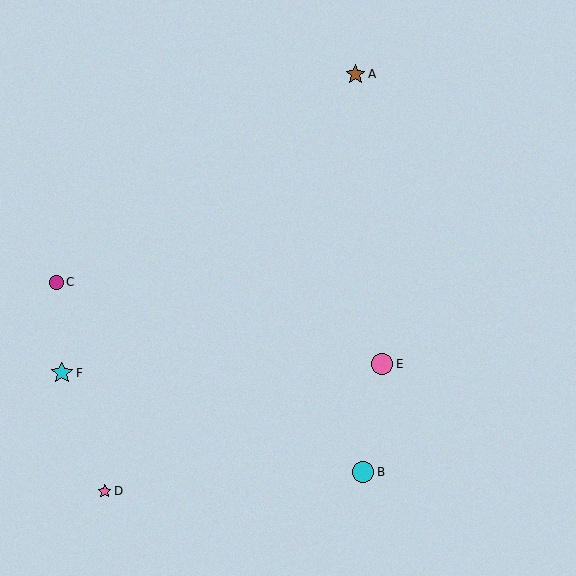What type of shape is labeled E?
Shape E is a pink circle.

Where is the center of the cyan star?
The center of the cyan star is at (62, 373).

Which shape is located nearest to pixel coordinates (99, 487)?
The pink star (labeled D) at (105, 491) is nearest to that location.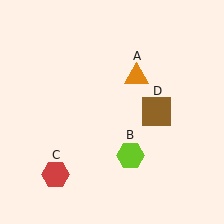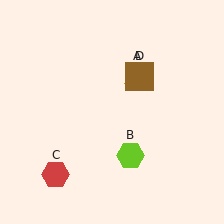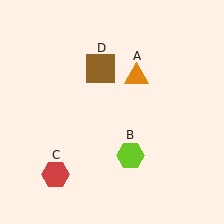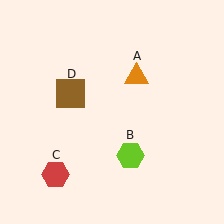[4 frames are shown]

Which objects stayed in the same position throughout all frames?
Orange triangle (object A) and lime hexagon (object B) and red hexagon (object C) remained stationary.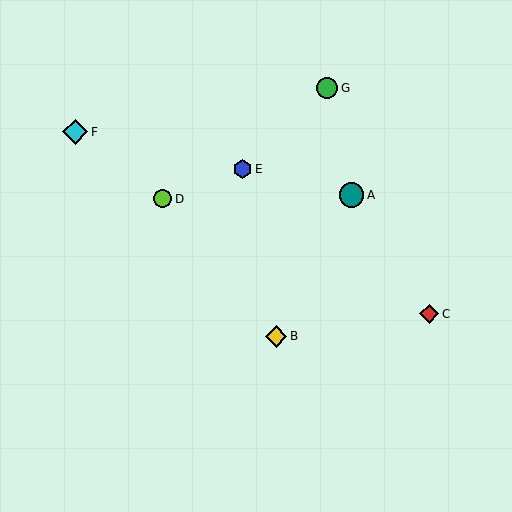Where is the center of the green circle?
The center of the green circle is at (327, 88).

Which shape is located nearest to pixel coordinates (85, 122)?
The cyan diamond (labeled F) at (75, 132) is nearest to that location.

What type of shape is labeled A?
Shape A is a teal circle.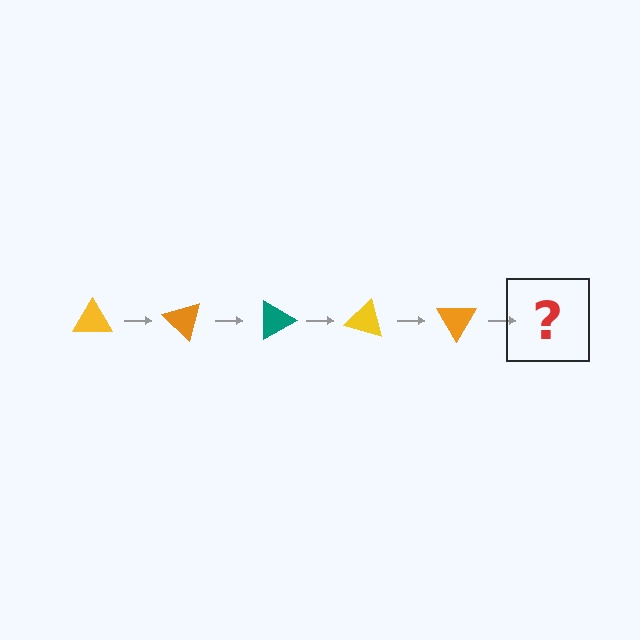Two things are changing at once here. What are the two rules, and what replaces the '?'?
The two rules are that it rotates 45 degrees each step and the color cycles through yellow, orange, and teal. The '?' should be a teal triangle, rotated 225 degrees from the start.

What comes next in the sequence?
The next element should be a teal triangle, rotated 225 degrees from the start.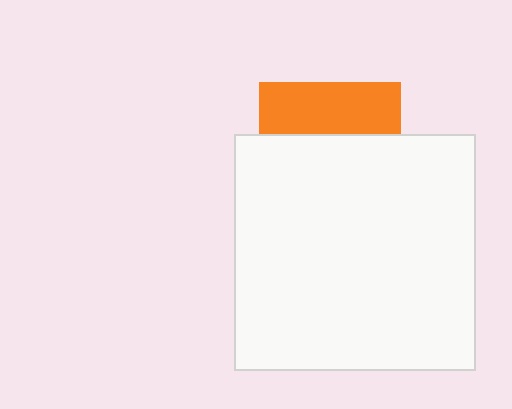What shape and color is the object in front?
The object in front is a white rectangle.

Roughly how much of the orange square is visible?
A small part of it is visible (roughly 37%).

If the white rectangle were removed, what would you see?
You would see the complete orange square.